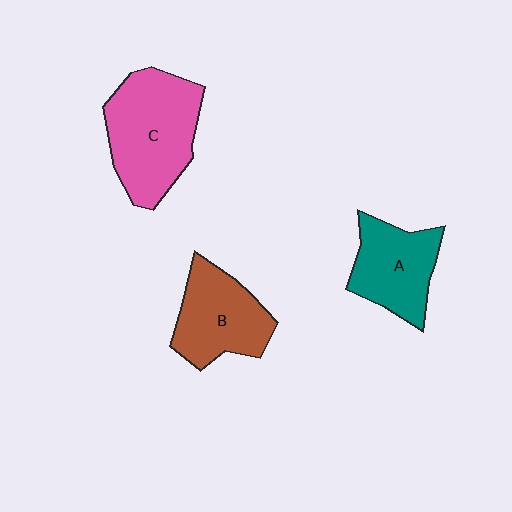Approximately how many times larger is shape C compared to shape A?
Approximately 1.4 times.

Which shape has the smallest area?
Shape A (teal).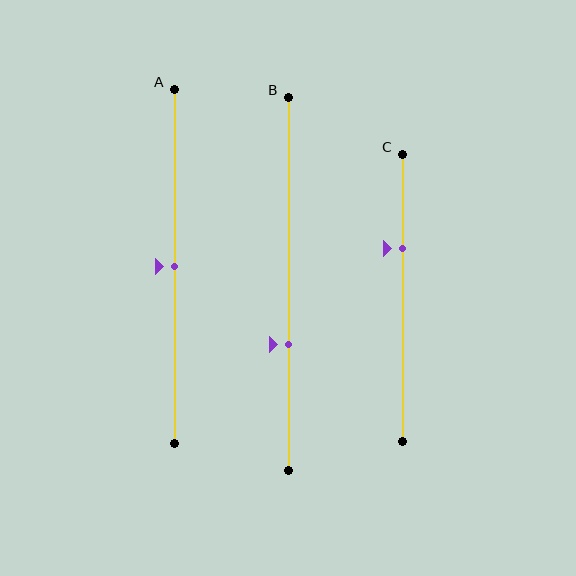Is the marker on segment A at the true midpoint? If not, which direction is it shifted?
Yes, the marker on segment A is at the true midpoint.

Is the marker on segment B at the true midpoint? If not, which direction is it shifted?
No, the marker on segment B is shifted downward by about 16% of the segment length.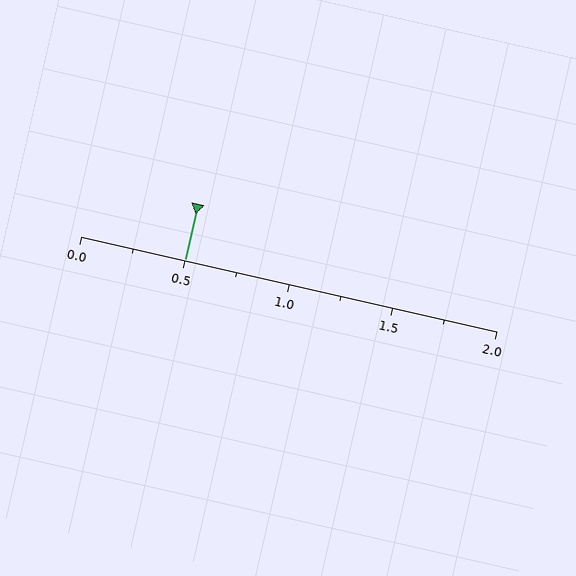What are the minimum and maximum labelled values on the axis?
The axis runs from 0.0 to 2.0.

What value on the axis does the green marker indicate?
The marker indicates approximately 0.5.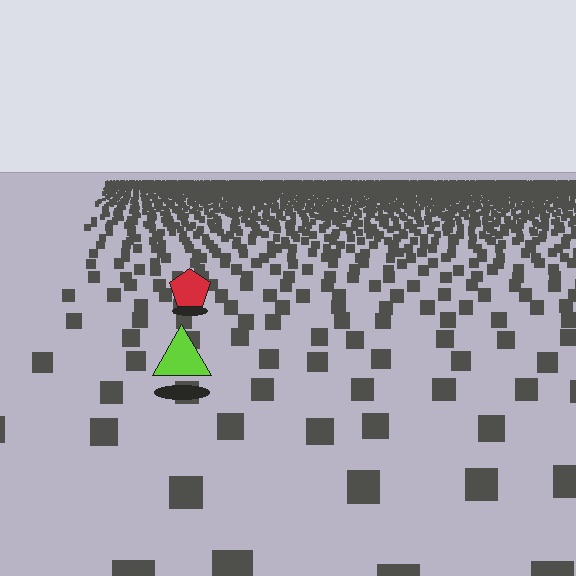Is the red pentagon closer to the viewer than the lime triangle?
No. The lime triangle is closer — you can tell from the texture gradient: the ground texture is coarser near it.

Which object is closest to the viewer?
The lime triangle is closest. The texture marks near it are larger and more spread out.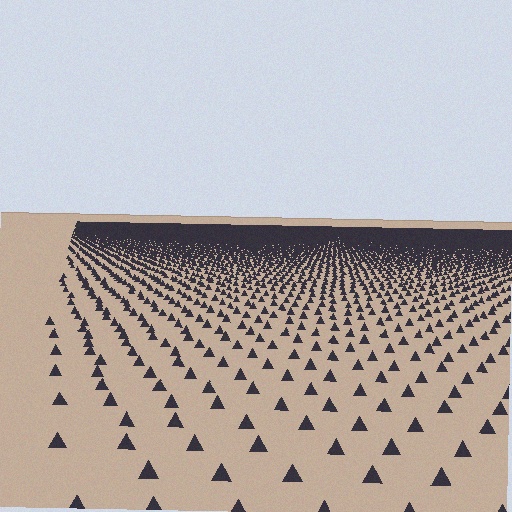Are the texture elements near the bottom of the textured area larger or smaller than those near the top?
Larger. Near the bottom, elements are closer to the viewer and appear at a bigger on-screen size.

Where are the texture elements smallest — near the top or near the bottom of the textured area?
Near the top.